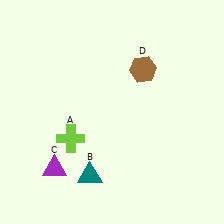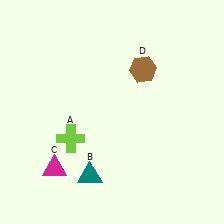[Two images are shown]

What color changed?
The triangle (C) changed from purple in Image 1 to magenta in Image 2.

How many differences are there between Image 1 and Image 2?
There is 1 difference between the two images.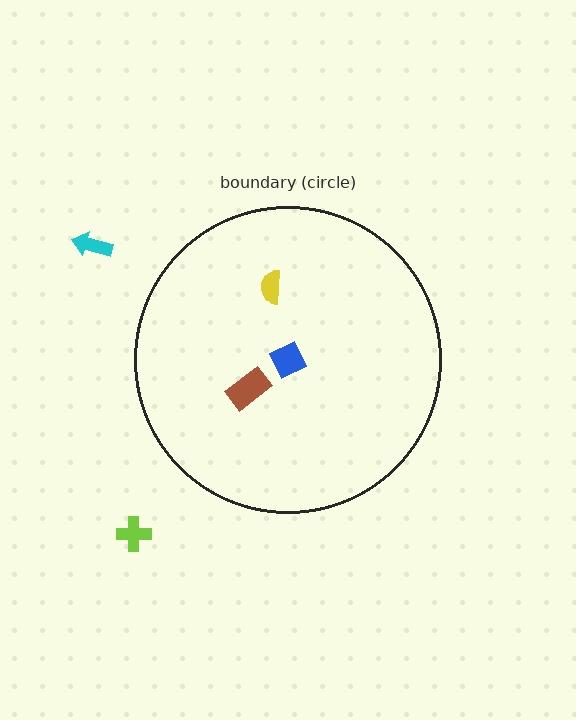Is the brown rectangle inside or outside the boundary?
Inside.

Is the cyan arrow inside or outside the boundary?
Outside.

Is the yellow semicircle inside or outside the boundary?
Inside.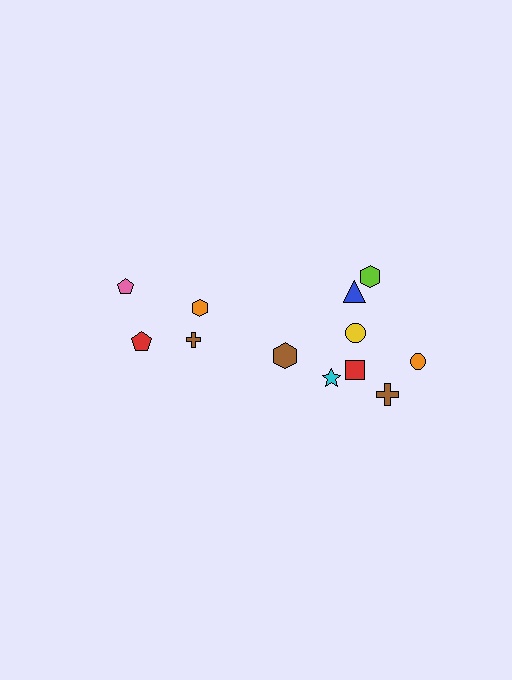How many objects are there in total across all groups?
There are 12 objects.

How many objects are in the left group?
There are 4 objects.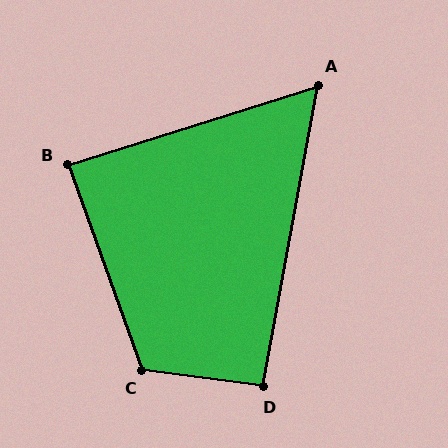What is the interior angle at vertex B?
Approximately 88 degrees (approximately right).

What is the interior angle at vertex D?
Approximately 92 degrees (approximately right).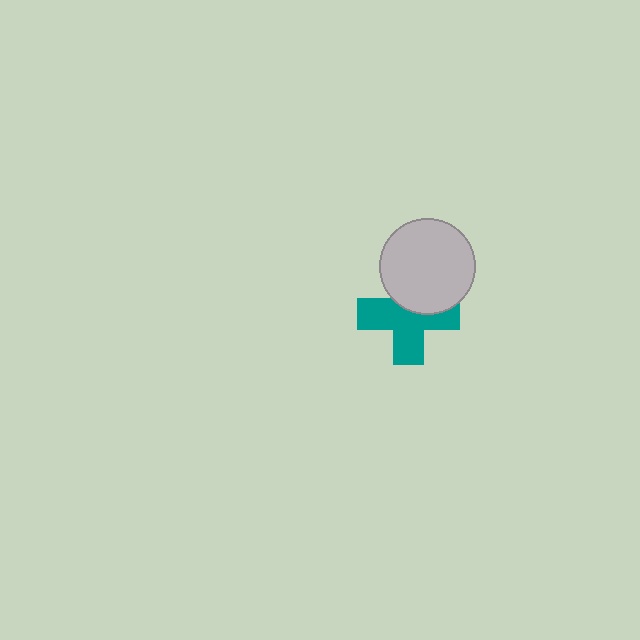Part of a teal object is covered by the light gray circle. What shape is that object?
It is a cross.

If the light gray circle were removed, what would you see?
You would see the complete teal cross.